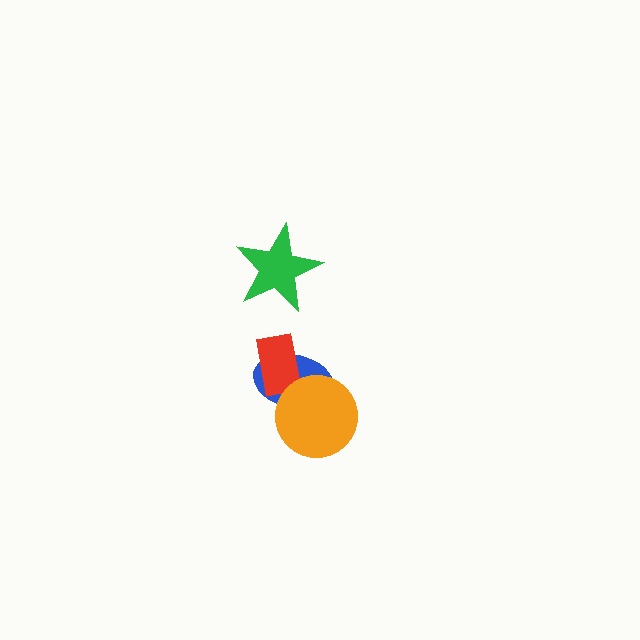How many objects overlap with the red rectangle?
1 object overlaps with the red rectangle.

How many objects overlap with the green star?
0 objects overlap with the green star.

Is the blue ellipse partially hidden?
Yes, it is partially covered by another shape.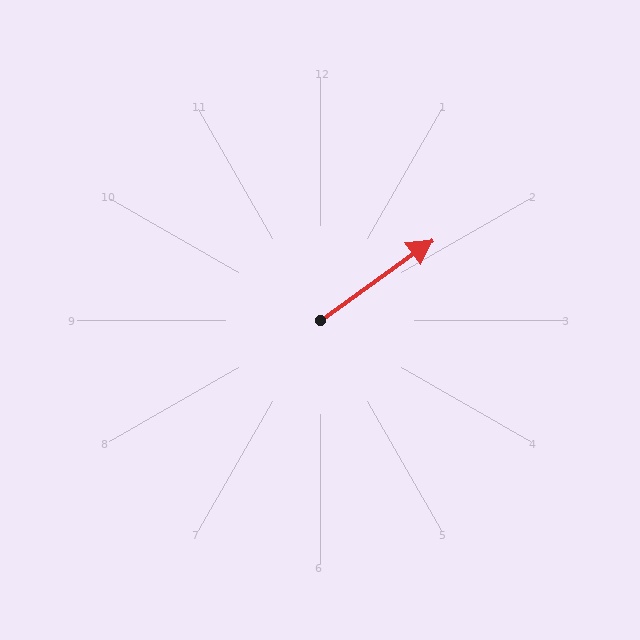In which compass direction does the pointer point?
Northeast.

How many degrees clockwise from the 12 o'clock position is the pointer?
Approximately 54 degrees.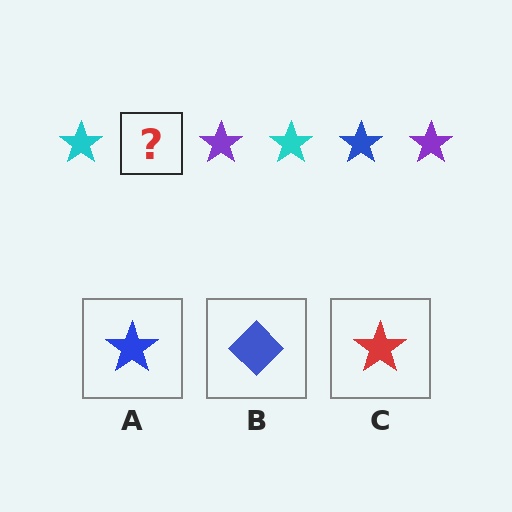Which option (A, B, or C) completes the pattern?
A.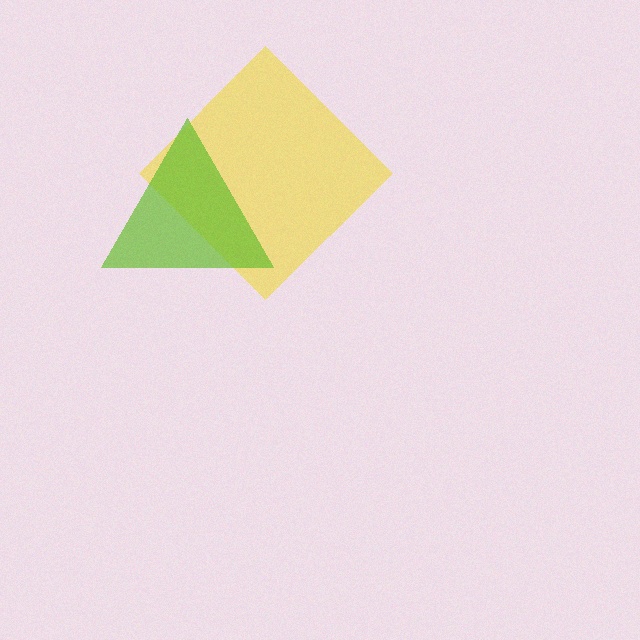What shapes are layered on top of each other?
The layered shapes are: a yellow diamond, a lime triangle.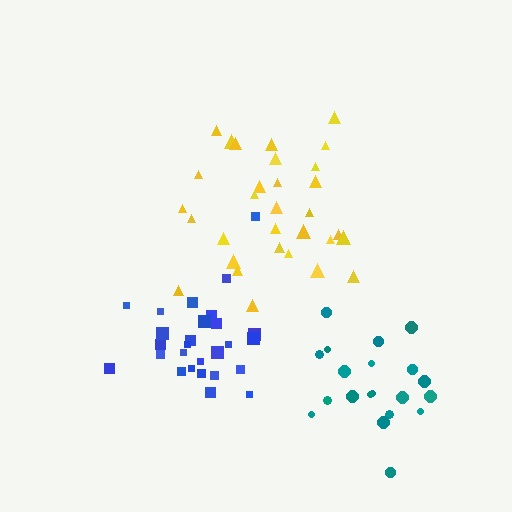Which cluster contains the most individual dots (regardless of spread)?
Yellow (31).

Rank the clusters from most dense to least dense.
blue, teal, yellow.